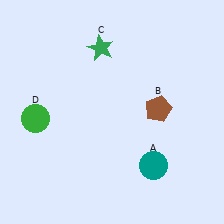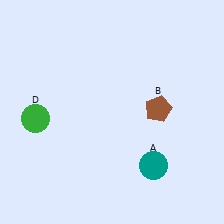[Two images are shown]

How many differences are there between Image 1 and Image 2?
There is 1 difference between the two images.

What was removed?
The green star (C) was removed in Image 2.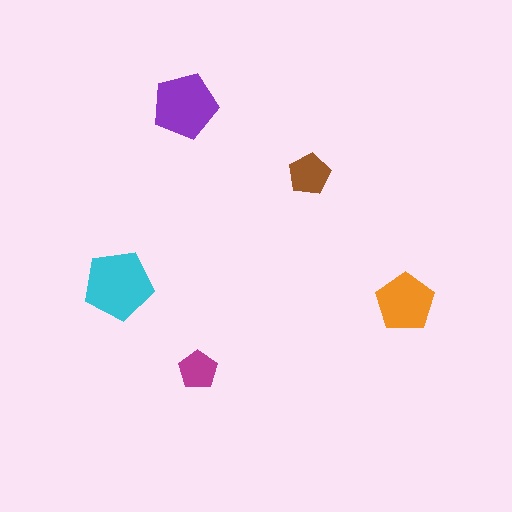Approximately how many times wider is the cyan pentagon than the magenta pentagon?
About 2 times wider.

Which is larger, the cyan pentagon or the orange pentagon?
The cyan one.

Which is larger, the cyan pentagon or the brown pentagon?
The cyan one.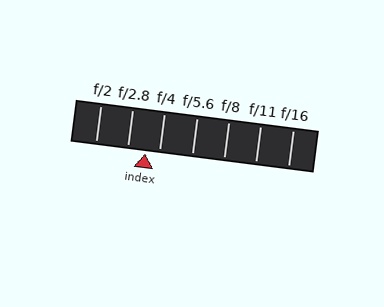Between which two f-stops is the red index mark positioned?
The index mark is between f/2.8 and f/4.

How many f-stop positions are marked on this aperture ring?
There are 7 f-stop positions marked.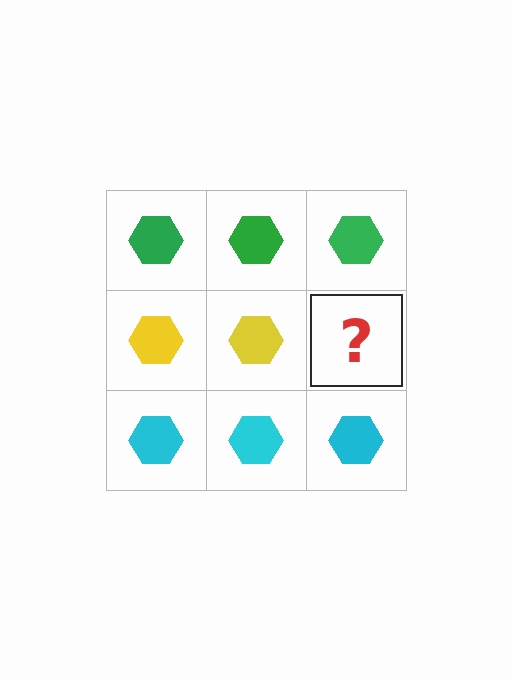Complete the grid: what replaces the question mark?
The question mark should be replaced with a yellow hexagon.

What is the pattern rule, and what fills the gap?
The rule is that each row has a consistent color. The gap should be filled with a yellow hexagon.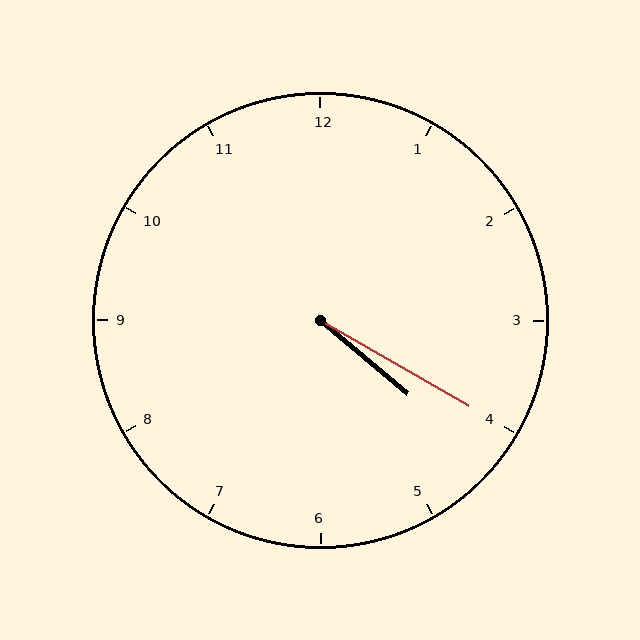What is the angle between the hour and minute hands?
Approximately 10 degrees.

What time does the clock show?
4:20.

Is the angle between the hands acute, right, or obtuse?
It is acute.